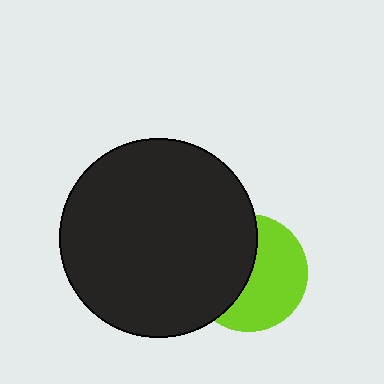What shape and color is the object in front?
The object in front is a black circle.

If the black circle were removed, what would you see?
You would see the complete lime circle.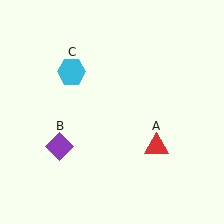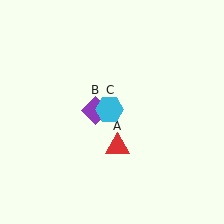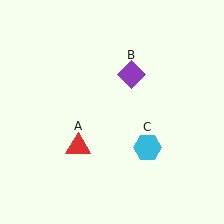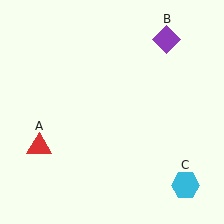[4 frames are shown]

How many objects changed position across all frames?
3 objects changed position: red triangle (object A), purple diamond (object B), cyan hexagon (object C).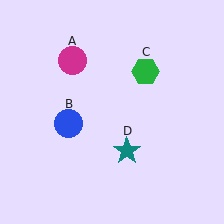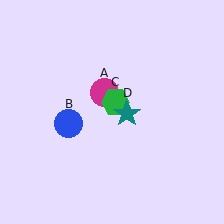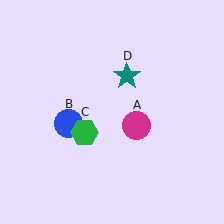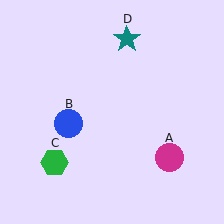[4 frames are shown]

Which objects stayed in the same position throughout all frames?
Blue circle (object B) remained stationary.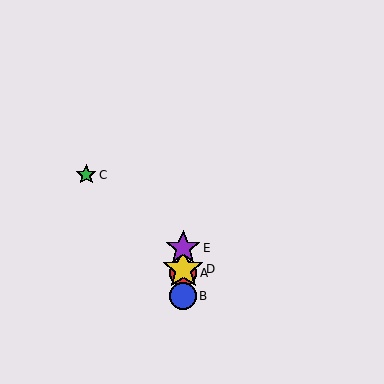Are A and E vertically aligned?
Yes, both are at x≈183.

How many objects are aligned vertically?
4 objects (A, B, D, E) are aligned vertically.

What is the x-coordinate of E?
Object E is at x≈183.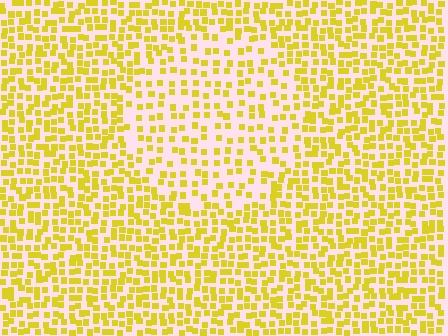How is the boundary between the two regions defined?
The boundary is defined by a change in element density (approximately 1.8x ratio). All elements are the same color, size, and shape.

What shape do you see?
I see a circle.